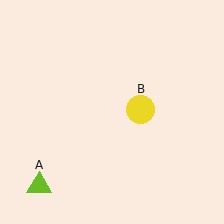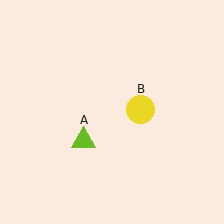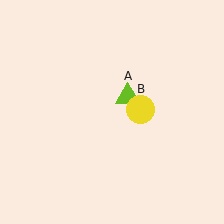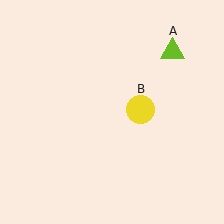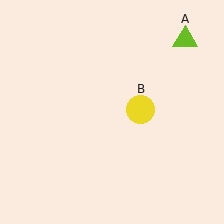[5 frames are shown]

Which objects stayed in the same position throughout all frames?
Yellow circle (object B) remained stationary.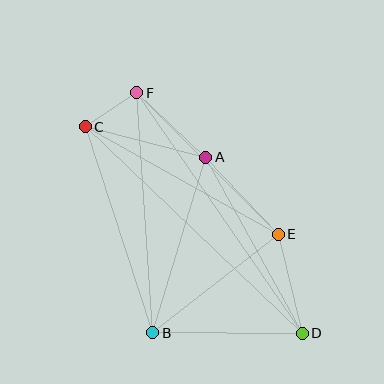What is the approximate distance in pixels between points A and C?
The distance between A and C is approximately 124 pixels.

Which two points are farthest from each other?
Points C and D are farthest from each other.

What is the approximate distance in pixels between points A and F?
The distance between A and F is approximately 95 pixels.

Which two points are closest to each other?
Points C and F are closest to each other.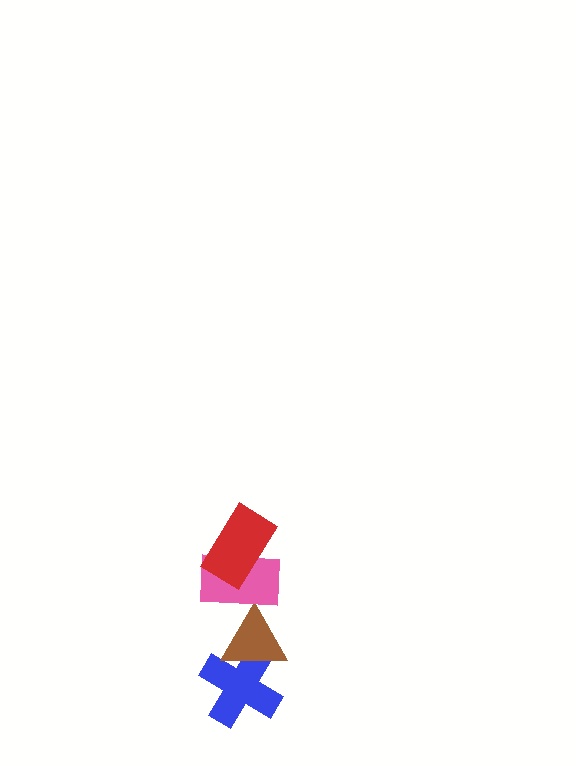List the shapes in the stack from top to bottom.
From top to bottom: the red rectangle, the pink rectangle, the brown triangle, the blue cross.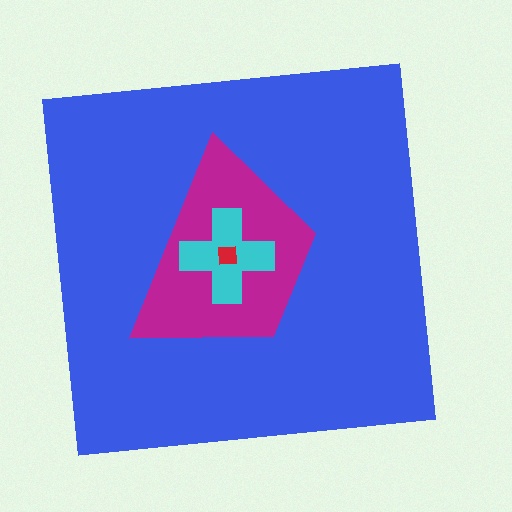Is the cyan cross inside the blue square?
Yes.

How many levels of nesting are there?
4.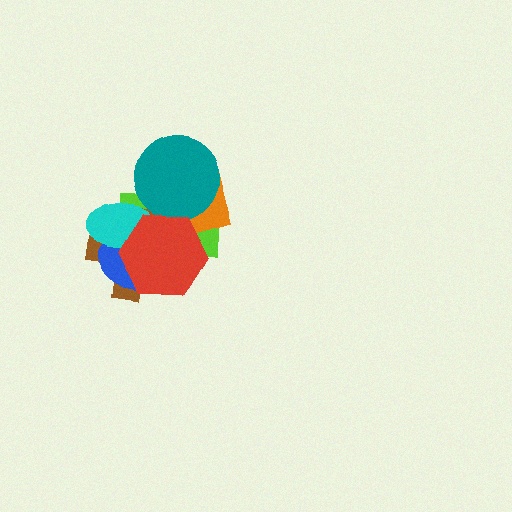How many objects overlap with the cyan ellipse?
4 objects overlap with the cyan ellipse.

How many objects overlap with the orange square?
3 objects overlap with the orange square.